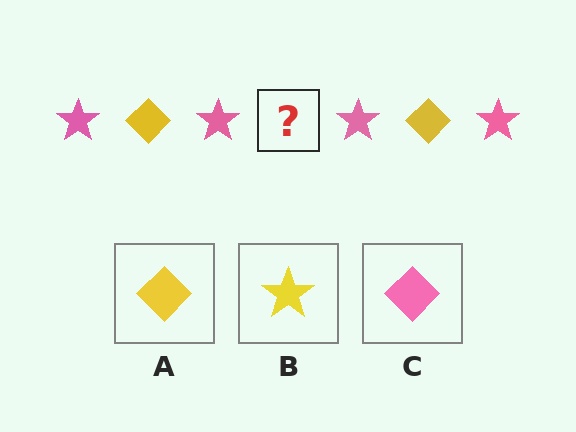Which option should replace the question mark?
Option A.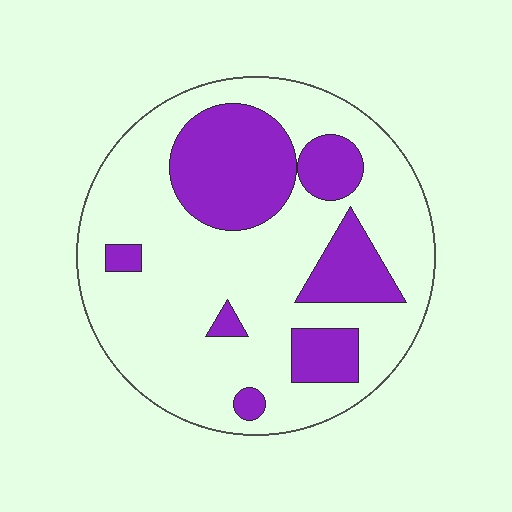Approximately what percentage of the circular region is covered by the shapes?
Approximately 30%.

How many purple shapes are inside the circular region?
7.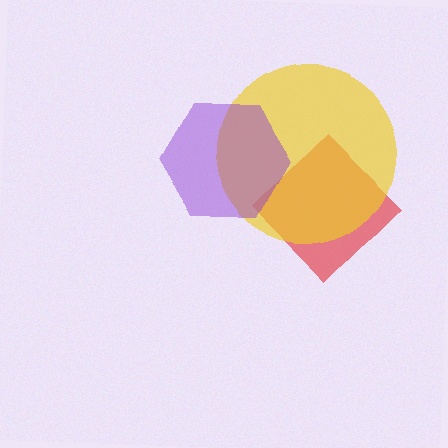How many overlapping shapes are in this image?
There are 3 overlapping shapes in the image.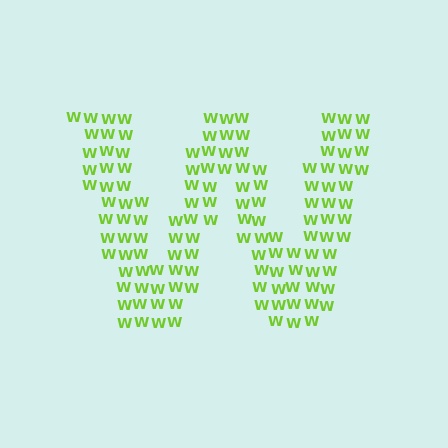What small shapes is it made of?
It is made of small letter W's.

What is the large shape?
The large shape is the letter W.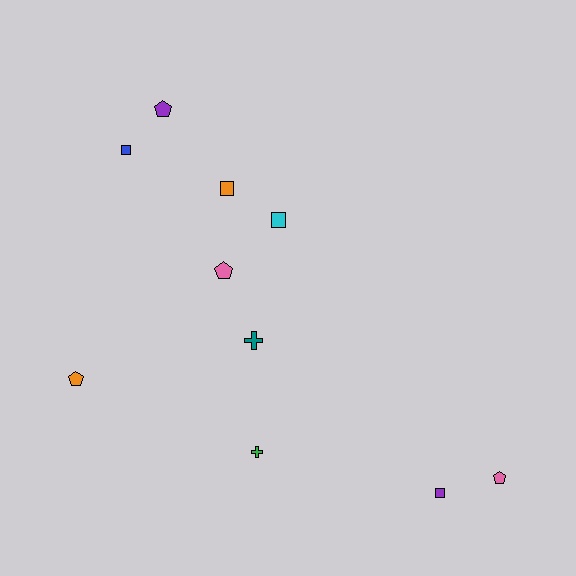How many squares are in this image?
There are 4 squares.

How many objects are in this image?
There are 10 objects.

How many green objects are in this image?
There is 1 green object.